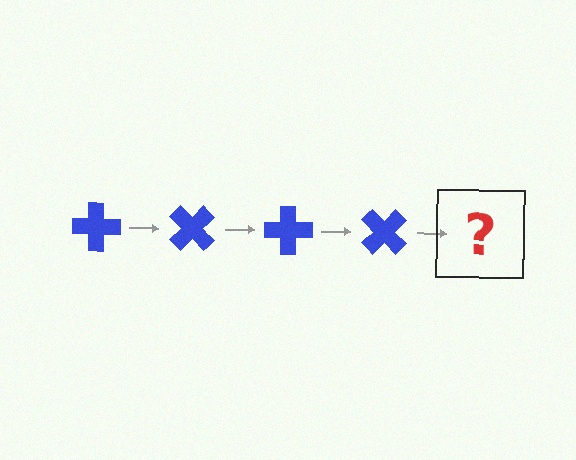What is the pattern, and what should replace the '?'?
The pattern is that the cross rotates 45 degrees each step. The '?' should be a blue cross rotated 180 degrees.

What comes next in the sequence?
The next element should be a blue cross rotated 180 degrees.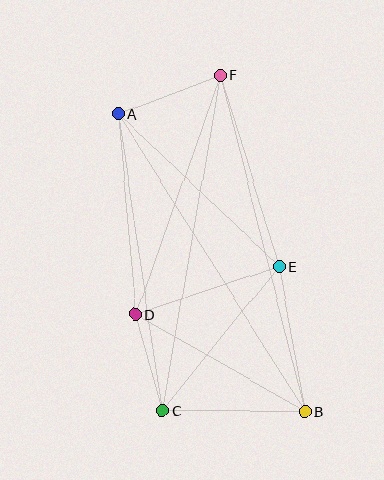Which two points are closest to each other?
Points C and D are closest to each other.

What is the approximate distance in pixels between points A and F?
The distance between A and F is approximately 109 pixels.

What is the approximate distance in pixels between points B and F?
The distance between B and F is approximately 347 pixels.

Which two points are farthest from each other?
Points A and B are farthest from each other.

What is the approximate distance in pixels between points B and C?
The distance between B and C is approximately 142 pixels.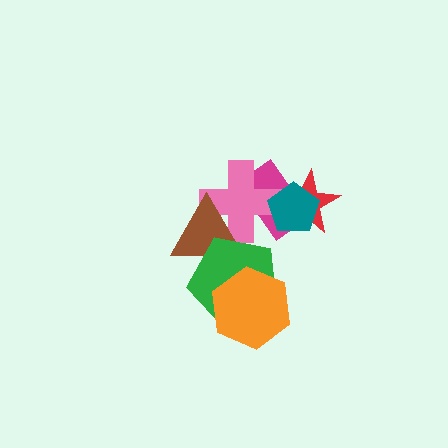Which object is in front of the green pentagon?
The orange hexagon is in front of the green pentagon.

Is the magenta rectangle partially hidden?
Yes, it is partially covered by another shape.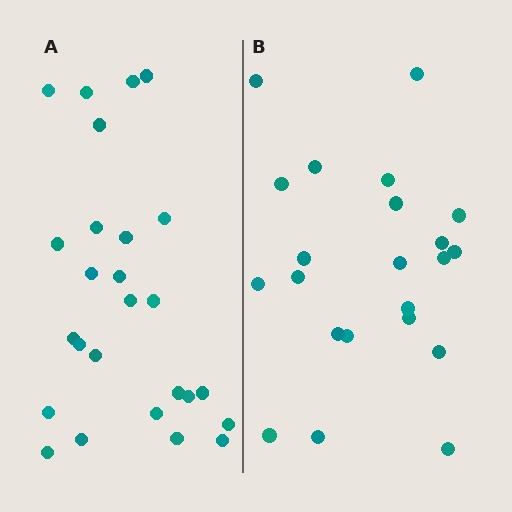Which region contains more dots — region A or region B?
Region A (the left region) has more dots.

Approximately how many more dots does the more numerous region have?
Region A has about 4 more dots than region B.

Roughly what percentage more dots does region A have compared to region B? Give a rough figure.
About 20% more.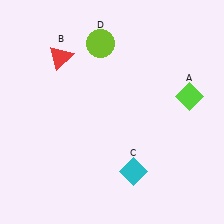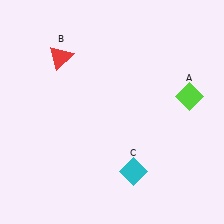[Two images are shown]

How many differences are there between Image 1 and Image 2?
There is 1 difference between the two images.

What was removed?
The lime circle (D) was removed in Image 2.